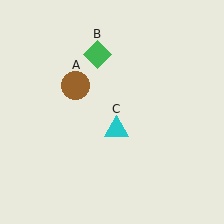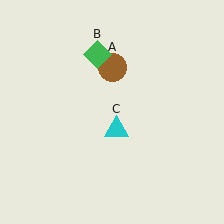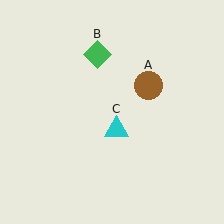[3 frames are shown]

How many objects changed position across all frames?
1 object changed position: brown circle (object A).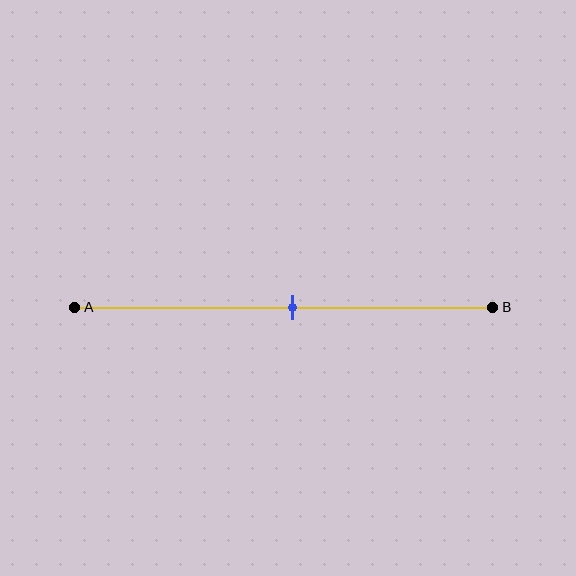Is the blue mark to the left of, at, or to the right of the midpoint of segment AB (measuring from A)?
The blue mark is approximately at the midpoint of segment AB.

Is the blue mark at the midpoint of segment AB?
Yes, the mark is approximately at the midpoint.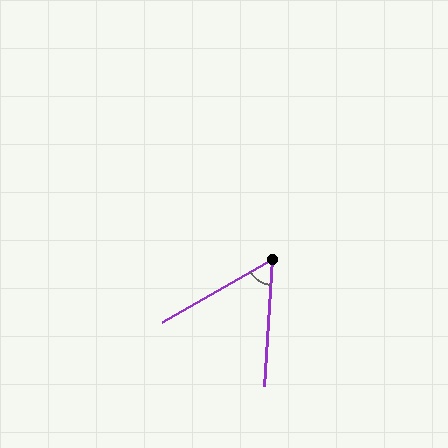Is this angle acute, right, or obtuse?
It is acute.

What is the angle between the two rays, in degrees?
Approximately 56 degrees.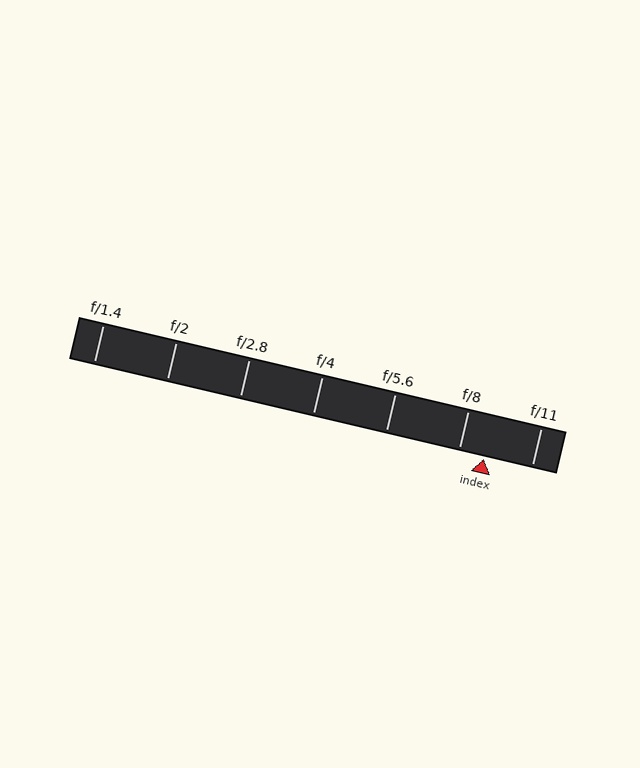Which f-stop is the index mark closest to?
The index mark is closest to f/8.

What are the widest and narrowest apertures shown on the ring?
The widest aperture shown is f/1.4 and the narrowest is f/11.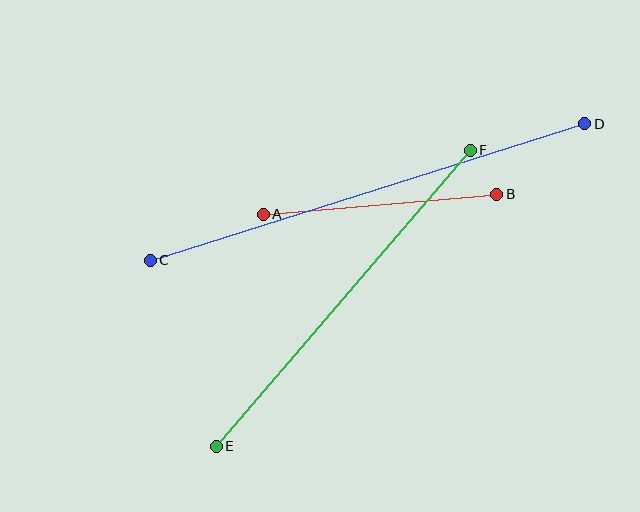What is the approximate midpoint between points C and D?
The midpoint is at approximately (367, 192) pixels.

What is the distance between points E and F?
The distance is approximately 390 pixels.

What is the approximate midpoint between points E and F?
The midpoint is at approximately (343, 298) pixels.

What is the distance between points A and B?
The distance is approximately 234 pixels.